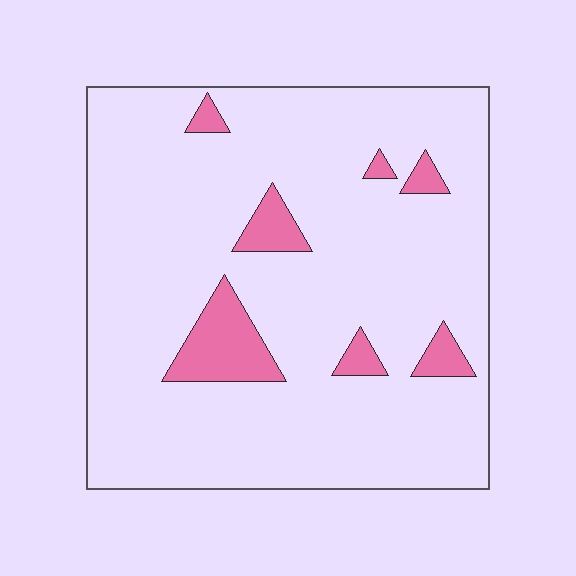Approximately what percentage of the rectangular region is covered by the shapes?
Approximately 10%.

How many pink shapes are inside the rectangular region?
7.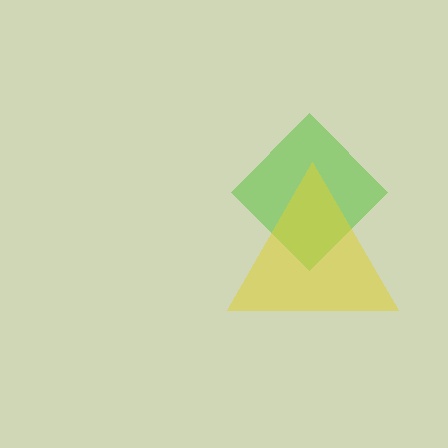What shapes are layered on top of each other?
The layered shapes are: a lime diamond, a yellow triangle.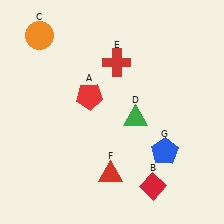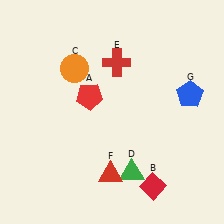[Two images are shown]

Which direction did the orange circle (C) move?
The orange circle (C) moved right.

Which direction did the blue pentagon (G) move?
The blue pentagon (G) moved up.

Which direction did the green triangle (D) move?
The green triangle (D) moved down.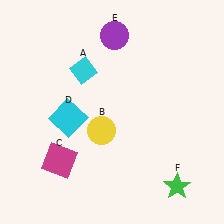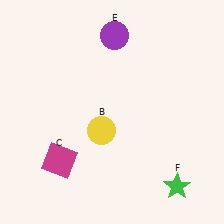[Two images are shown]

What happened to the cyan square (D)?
The cyan square (D) was removed in Image 2. It was in the bottom-left area of Image 1.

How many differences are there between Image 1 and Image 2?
There are 2 differences between the two images.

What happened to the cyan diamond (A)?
The cyan diamond (A) was removed in Image 2. It was in the top-left area of Image 1.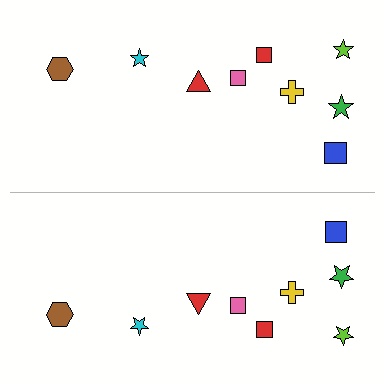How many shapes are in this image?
There are 18 shapes in this image.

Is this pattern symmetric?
Yes, this pattern has bilateral (reflection) symmetry.